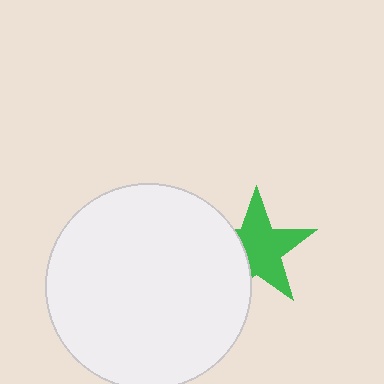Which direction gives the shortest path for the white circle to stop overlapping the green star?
Moving left gives the shortest separation.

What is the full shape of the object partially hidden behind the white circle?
The partially hidden object is a green star.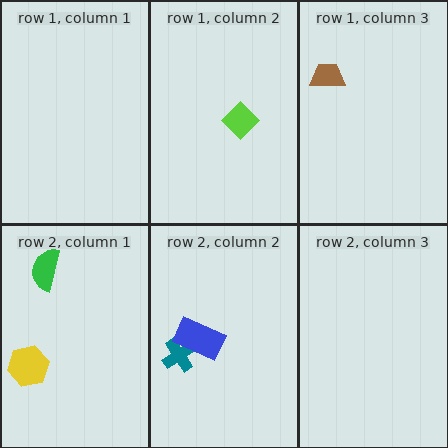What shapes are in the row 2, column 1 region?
The green semicircle, the yellow hexagon.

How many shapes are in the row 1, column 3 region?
1.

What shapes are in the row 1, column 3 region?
The brown trapezoid.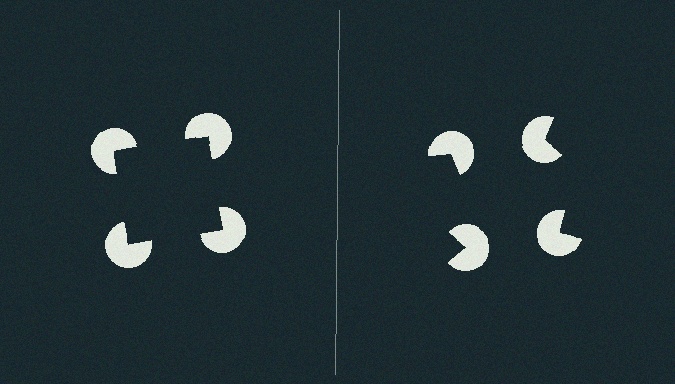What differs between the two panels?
The pac-man discs are positioned identically on both sides; only the wedge orientations differ. On the left they align to a square; on the right they are misaligned.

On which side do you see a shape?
An illusory square appears on the left side. On the right side the wedge cuts are rotated, so no coherent shape forms.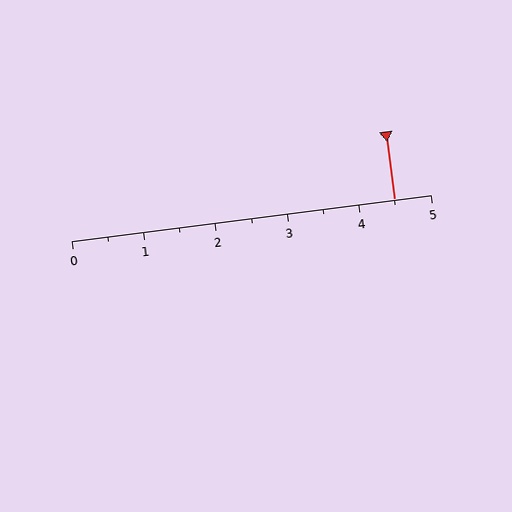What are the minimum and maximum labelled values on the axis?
The axis runs from 0 to 5.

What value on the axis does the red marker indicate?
The marker indicates approximately 4.5.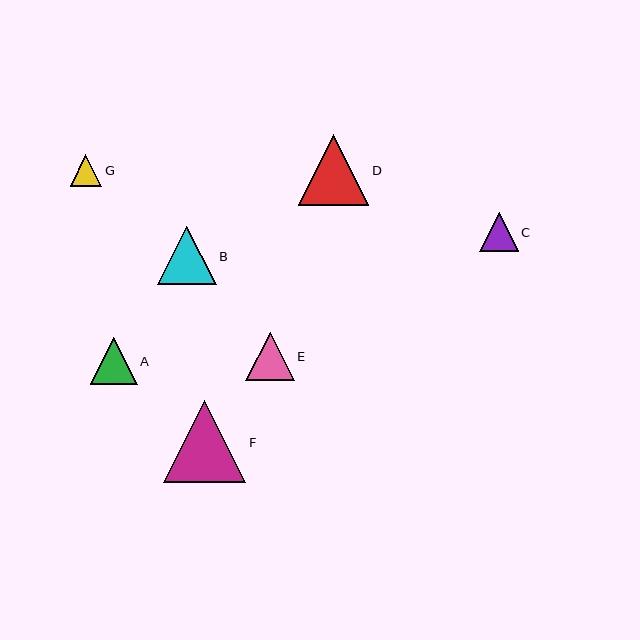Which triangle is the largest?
Triangle F is the largest with a size of approximately 82 pixels.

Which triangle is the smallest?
Triangle G is the smallest with a size of approximately 32 pixels.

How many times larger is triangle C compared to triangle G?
Triangle C is approximately 1.2 times the size of triangle G.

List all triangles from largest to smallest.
From largest to smallest: F, D, B, E, A, C, G.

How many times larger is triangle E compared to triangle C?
Triangle E is approximately 1.3 times the size of triangle C.